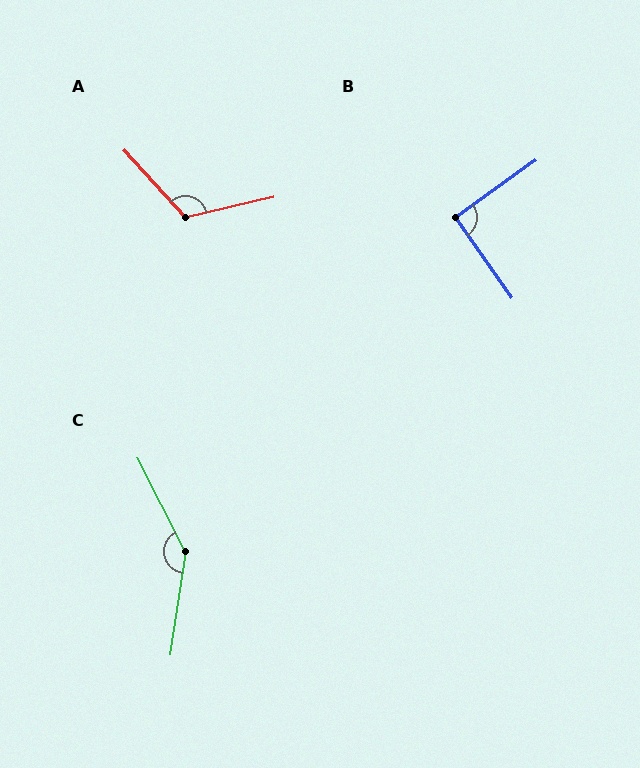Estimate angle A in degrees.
Approximately 119 degrees.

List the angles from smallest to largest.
B (91°), A (119°), C (145°).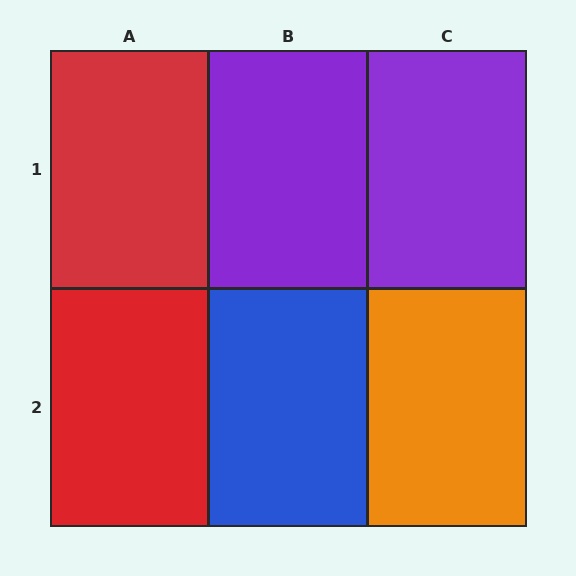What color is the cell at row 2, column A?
Red.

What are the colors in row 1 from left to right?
Red, purple, purple.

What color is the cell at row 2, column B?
Blue.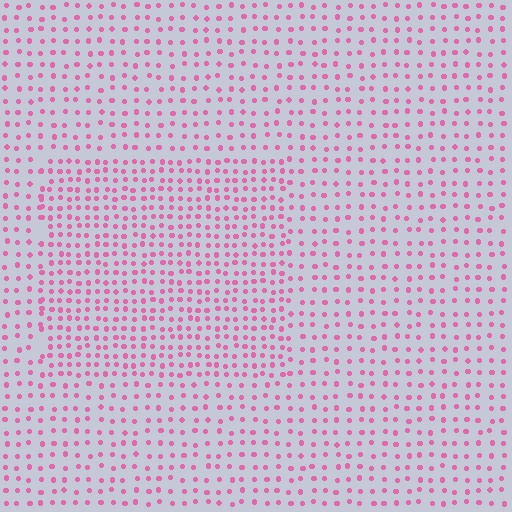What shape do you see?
I see a rectangle.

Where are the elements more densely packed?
The elements are more densely packed inside the rectangle boundary.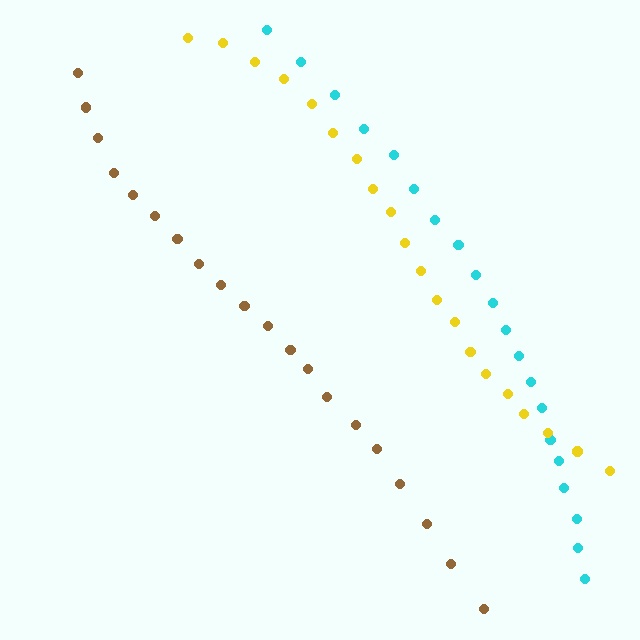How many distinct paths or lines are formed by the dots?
There are 3 distinct paths.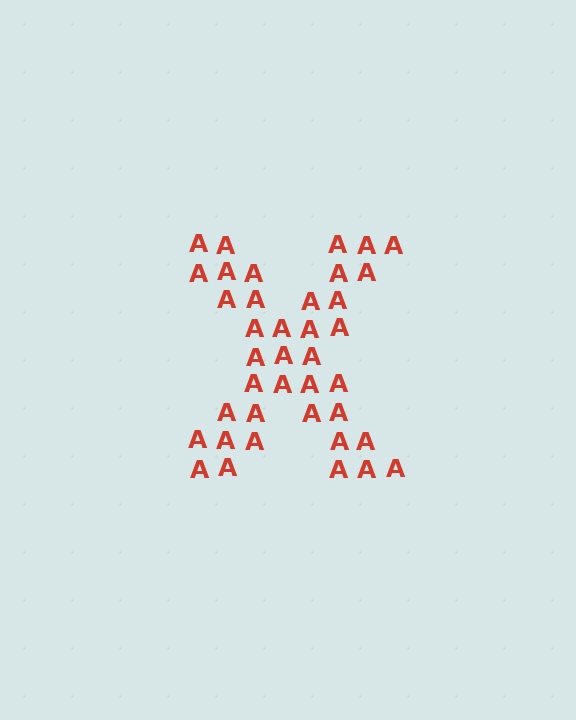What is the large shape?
The large shape is the letter X.